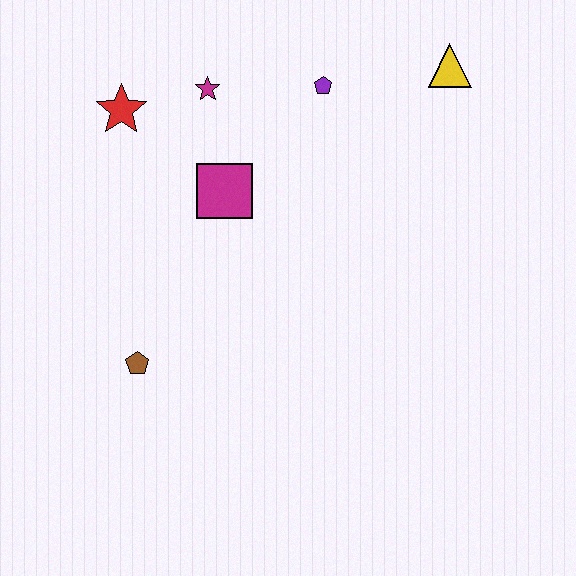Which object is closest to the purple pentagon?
The magenta star is closest to the purple pentagon.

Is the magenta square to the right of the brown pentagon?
Yes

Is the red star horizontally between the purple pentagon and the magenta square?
No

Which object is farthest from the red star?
The yellow triangle is farthest from the red star.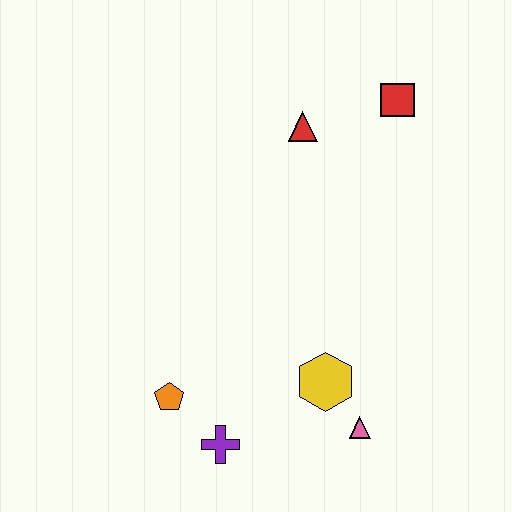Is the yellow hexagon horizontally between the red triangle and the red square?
Yes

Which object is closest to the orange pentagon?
The purple cross is closest to the orange pentagon.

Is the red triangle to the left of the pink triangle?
Yes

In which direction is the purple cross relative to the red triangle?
The purple cross is below the red triangle.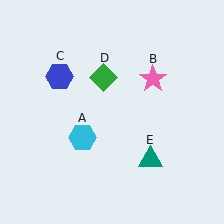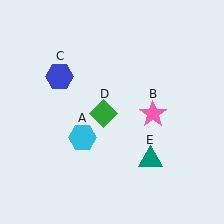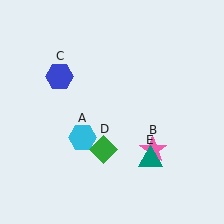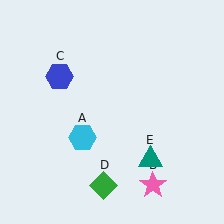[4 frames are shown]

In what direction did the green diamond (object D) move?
The green diamond (object D) moved down.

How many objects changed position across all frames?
2 objects changed position: pink star (object B), green diamond (object D).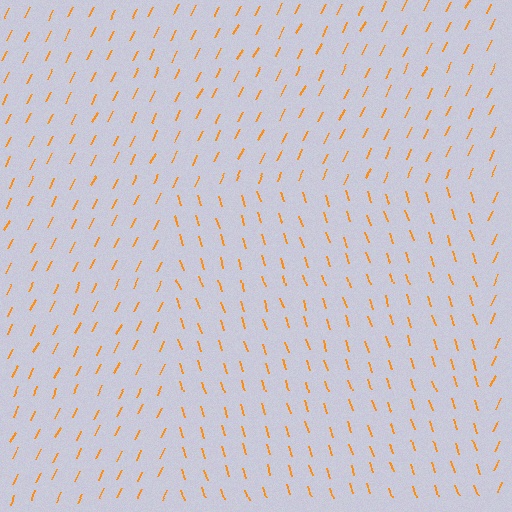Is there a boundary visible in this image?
Yes, there is a texture boundary formed by a change in line orientation.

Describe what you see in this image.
The image is filled with small orange line segments. A rectangle region in the image has lines oriented differently from the surrounding lines, creating a visible texture boundary.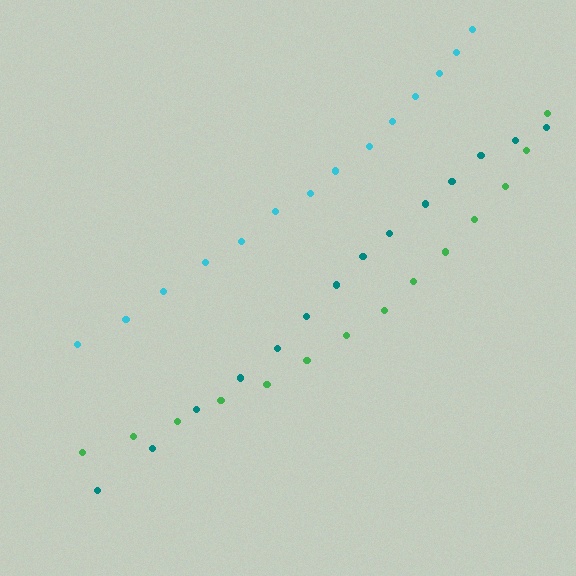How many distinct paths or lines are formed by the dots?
There are 3 distinct paths.